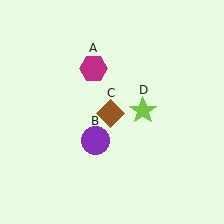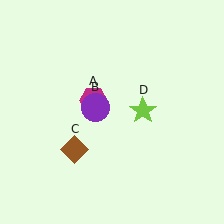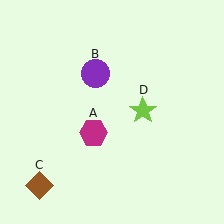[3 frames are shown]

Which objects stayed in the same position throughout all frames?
Lime star (object D) remained stationary.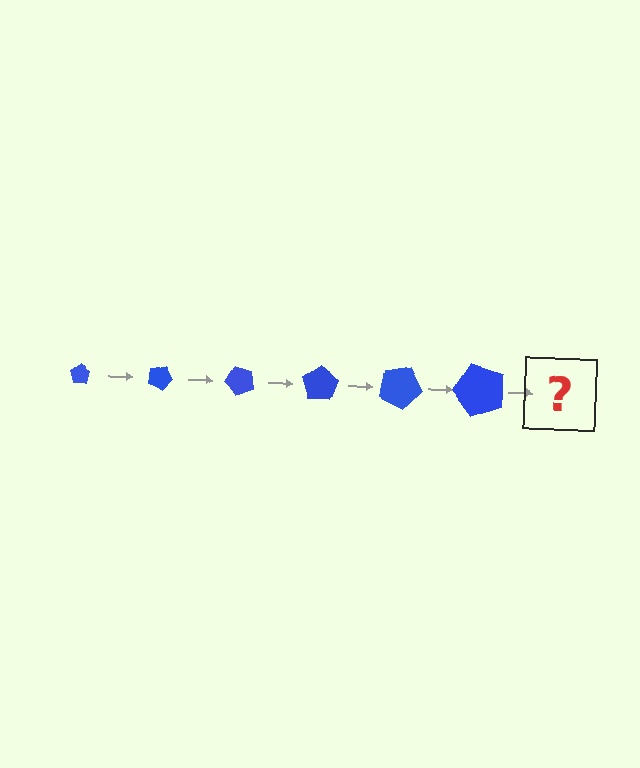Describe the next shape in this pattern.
It should be a pentagon, larger than the previous one and rotated 150 degrees from the start.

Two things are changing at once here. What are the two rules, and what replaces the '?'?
The two rules are that the pentagon grows larger each step and it rotates 25 degrees each step. The '?' should be a pentagon, larger than the previous one and rotated 150 degrees from the start.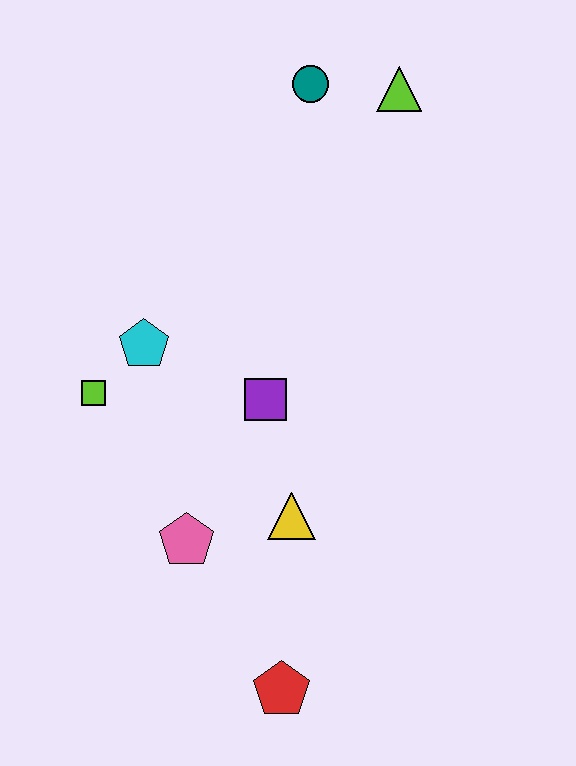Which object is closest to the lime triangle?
The teal circle is closest to the lime triangle.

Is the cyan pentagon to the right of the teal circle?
No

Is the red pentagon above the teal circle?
No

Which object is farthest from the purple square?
The lime triangle is farthest from the purple square.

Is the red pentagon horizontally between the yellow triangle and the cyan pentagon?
Yes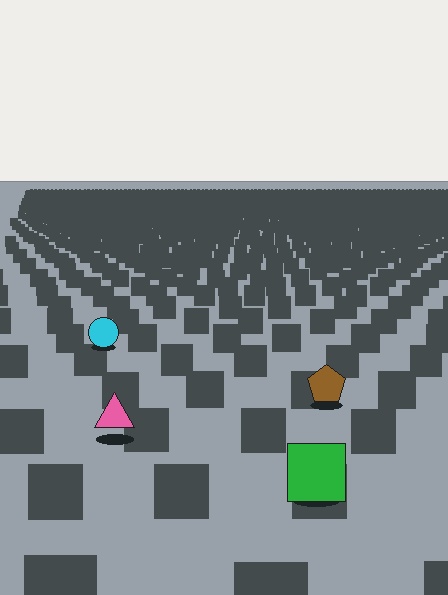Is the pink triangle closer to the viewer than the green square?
No. The green square is closer — you can tell from the texture gradient: the ground texture is coarser near it.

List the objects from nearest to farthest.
From nearest to farthest: the green square, the pink triangle, the brown pentagon, the cyan circle.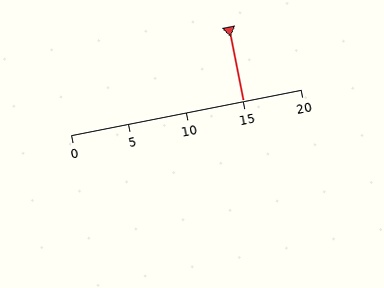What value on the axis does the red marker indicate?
The marker indicates approximately 15.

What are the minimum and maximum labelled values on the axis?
The axis runs from 0 to 20.